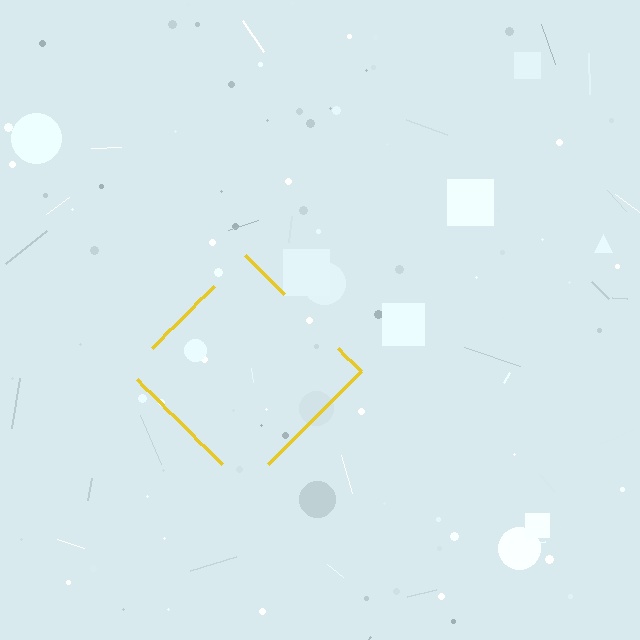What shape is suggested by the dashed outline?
The dashed outline suggests a diamond.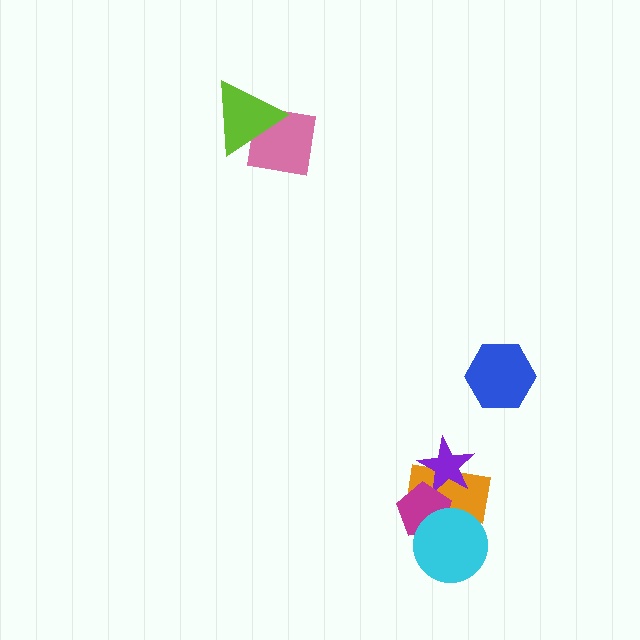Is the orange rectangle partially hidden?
Yes, it is partially covered by another shape.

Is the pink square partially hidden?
Yes, it is partially covered by another shape.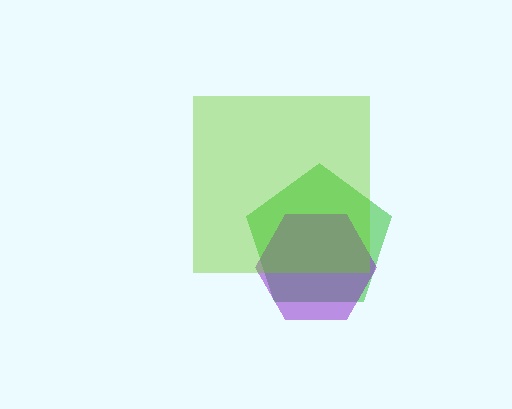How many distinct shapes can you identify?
There are 3 distinct shapes: a green pentagon, a purple hexagon, a lime square.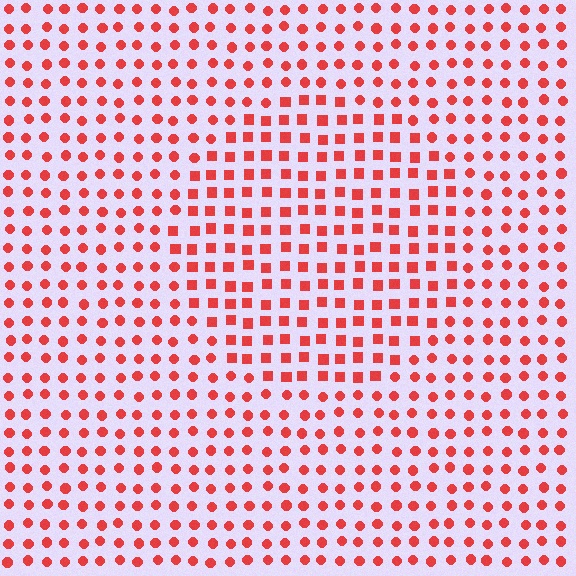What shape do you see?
I see a circle.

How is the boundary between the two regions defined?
The boundary is defined by a change in element shape: squares inside vs. circles outside. All elements share the same color and spacing.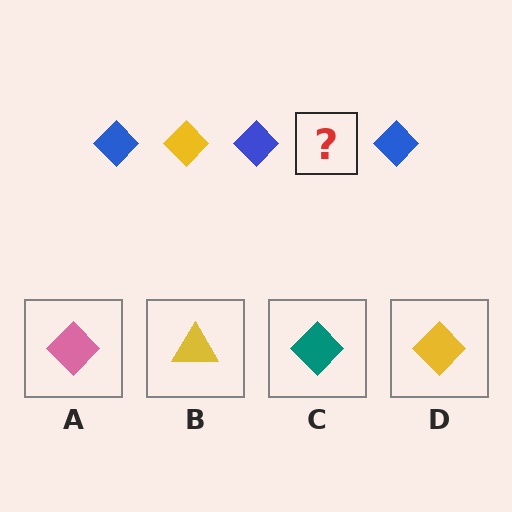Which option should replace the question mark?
Option D.